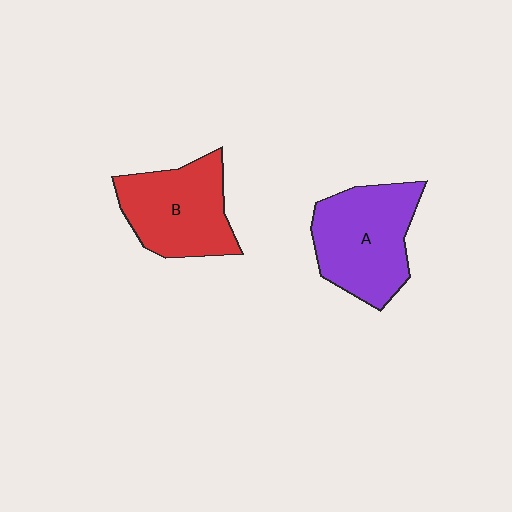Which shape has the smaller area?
Shape B (red).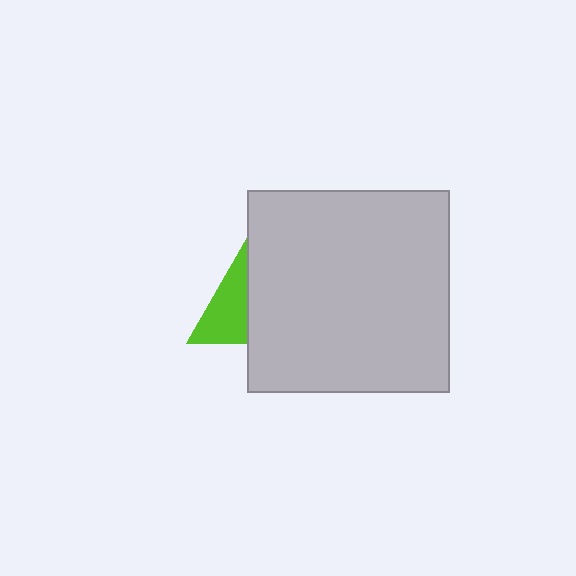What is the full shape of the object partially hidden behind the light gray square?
The partially hidden object is a lime triangle.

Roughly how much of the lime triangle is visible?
About half of it is visible (roughly 48%).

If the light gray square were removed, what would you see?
You would see the complete lime triangle.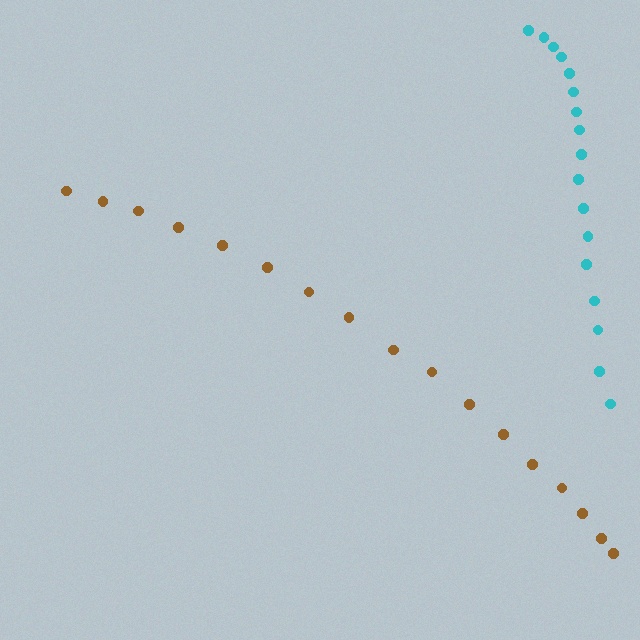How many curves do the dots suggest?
There are 2 distinct paths.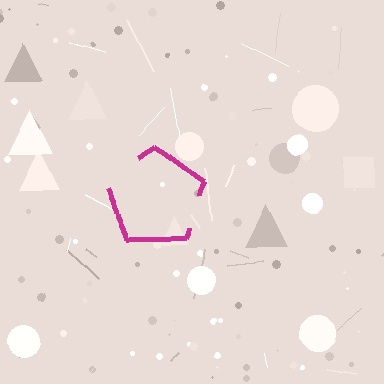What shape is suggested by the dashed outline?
The dashed outline suggests a pentagon.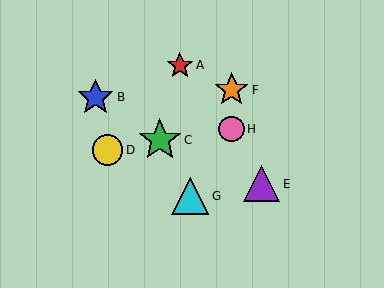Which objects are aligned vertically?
Objects F, H are aligned vertically.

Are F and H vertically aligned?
Yes, both are at x≈232.